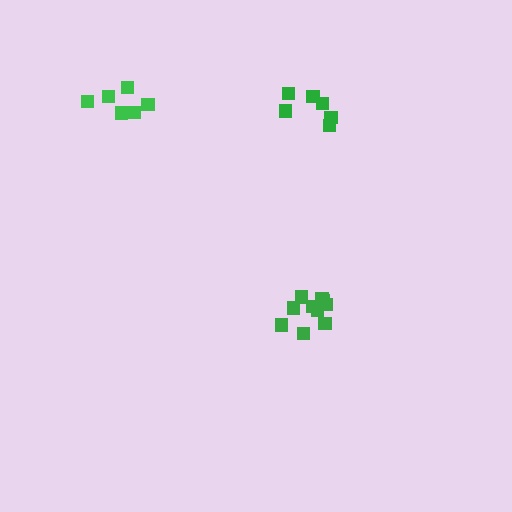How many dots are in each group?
Group 1: 6 dots, Group 2: 10 dots, Group 3: 6 dots (22 total).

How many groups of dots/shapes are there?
There are 3 groups.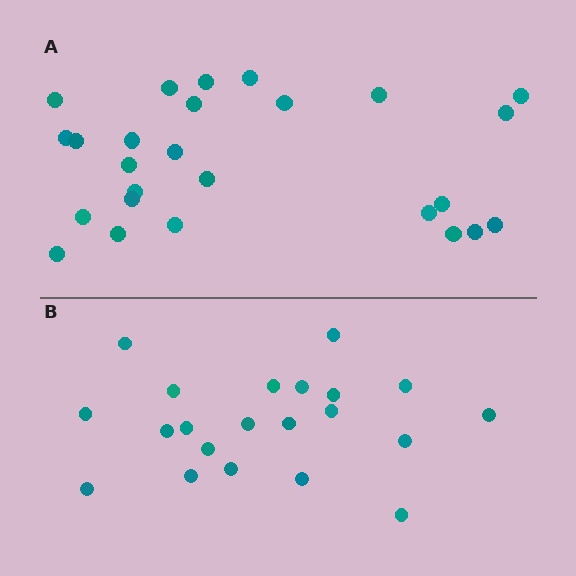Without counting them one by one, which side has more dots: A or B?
Region A (the top region) has more dots.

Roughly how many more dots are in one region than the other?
Region A has about 5 more dots than region B.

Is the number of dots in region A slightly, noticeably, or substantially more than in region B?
Region A has only slightly more — the two regions are fairly close. The ratio is roughly 1.2 to 1.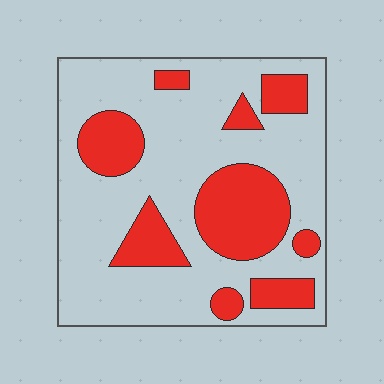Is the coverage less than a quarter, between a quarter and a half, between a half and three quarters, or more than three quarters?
Between a quarter and a half.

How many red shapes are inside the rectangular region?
9.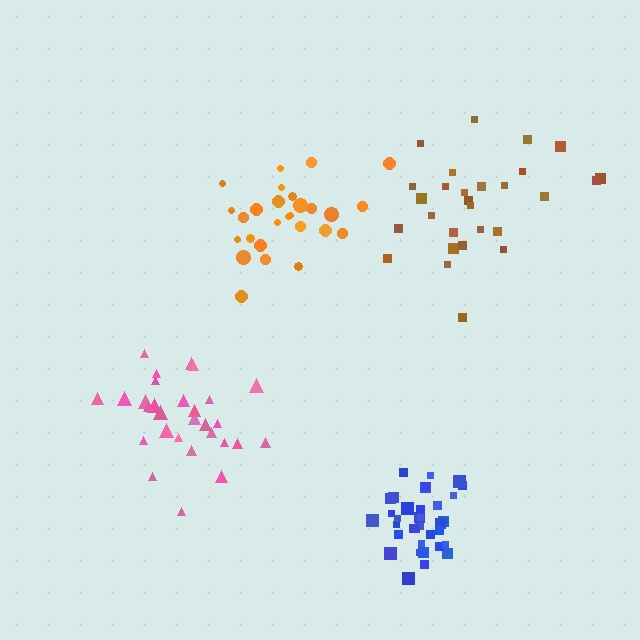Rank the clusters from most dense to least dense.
blue, pink, orange, brown.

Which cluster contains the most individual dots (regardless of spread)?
Blue (35).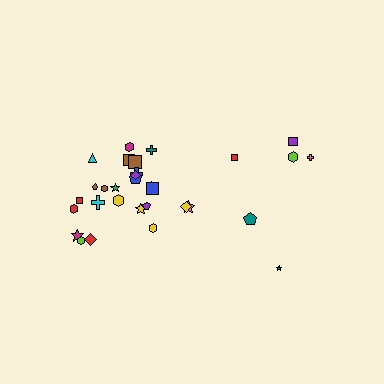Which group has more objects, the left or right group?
The left group.